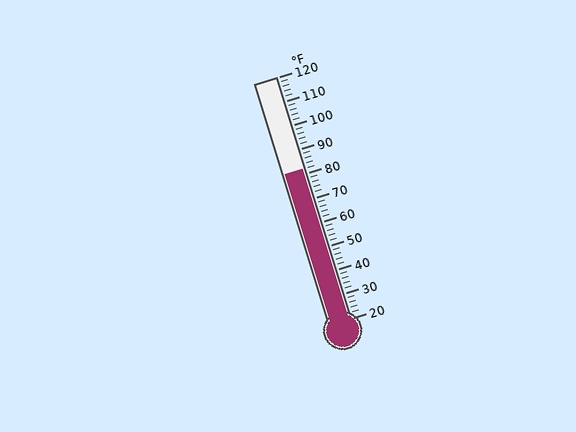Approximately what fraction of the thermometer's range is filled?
The thermometer is filled to approximately 60% of its range.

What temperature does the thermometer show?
The thermometer shows approximately 82°F.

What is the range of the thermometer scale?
The thermometer scale ranges from 20°F to 120°F.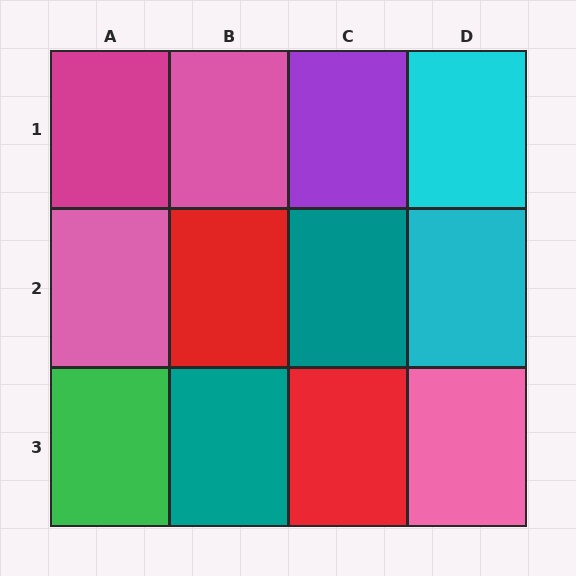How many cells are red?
2 cells are red.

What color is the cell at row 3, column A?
Green.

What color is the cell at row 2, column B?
Red.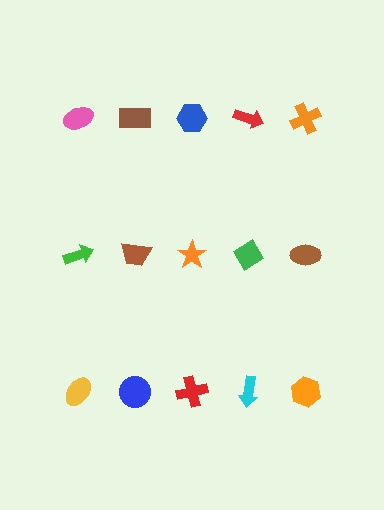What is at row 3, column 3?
A red cross.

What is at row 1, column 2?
A brown rectangle.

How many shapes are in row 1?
5 shapes.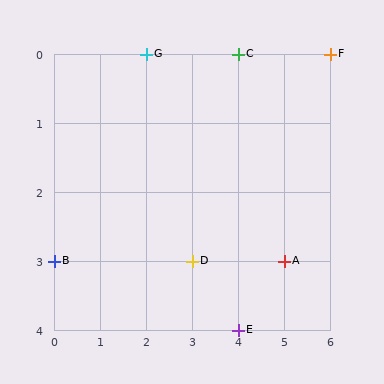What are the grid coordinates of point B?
Point B is at grid coordinates (0, 3).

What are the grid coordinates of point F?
Point F is at grid coordinates (6, 0).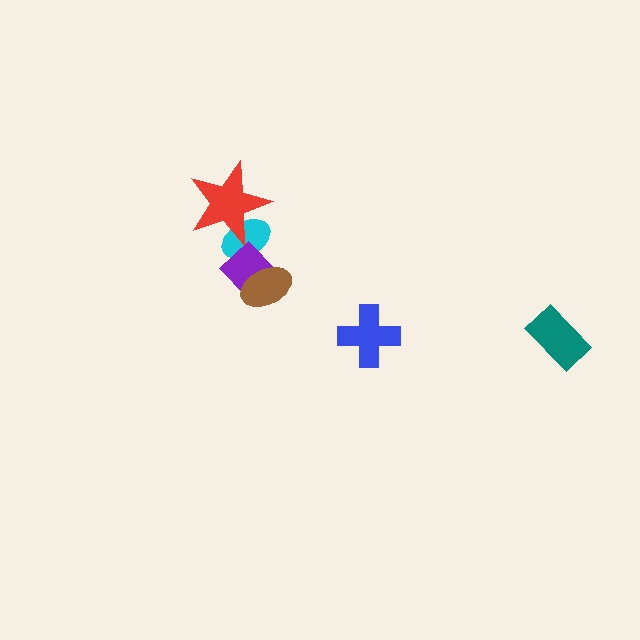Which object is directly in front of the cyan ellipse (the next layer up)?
The purple diamond is directly in front of the cyan ellipse.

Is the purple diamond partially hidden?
Yes, it is partially covered by another shape.